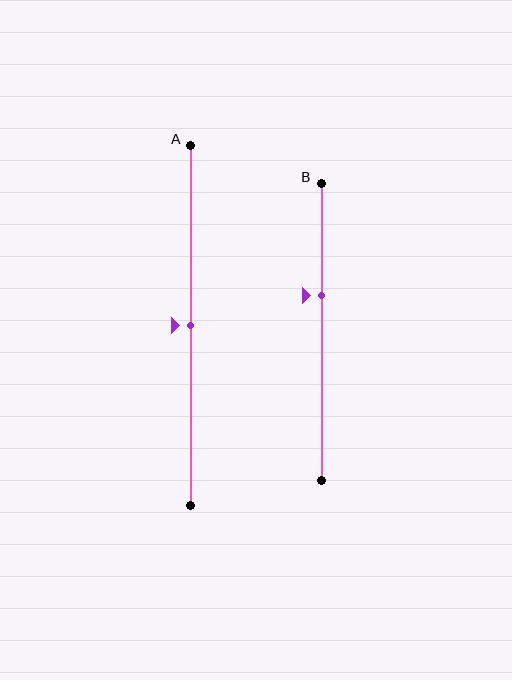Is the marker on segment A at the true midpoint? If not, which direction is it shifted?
Yes, the marker on segment A is at the true midpoint.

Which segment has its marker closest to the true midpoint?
Segment A has its marker closest to the true midpoint.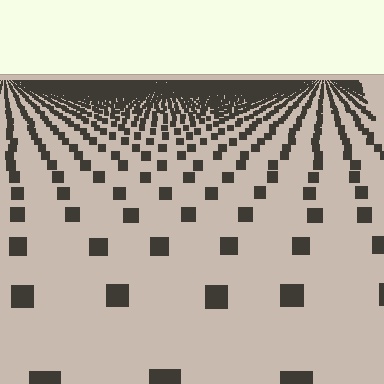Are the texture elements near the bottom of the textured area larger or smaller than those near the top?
Larger. Near the bottom, elements are closer to the viewer and appear at a bigger on-screen size.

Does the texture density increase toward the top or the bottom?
Density increases toward the top.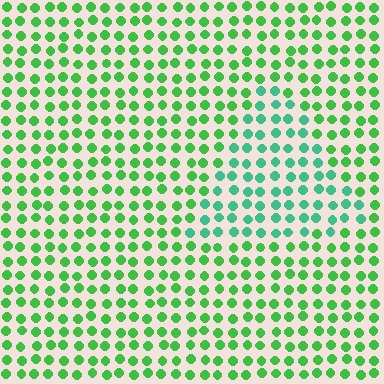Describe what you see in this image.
The image is filled with small green elements in a uniform arrangement. A triangle-shaped region is visible where the elements are tinted to a slightly different hue, forming a subtle color boundary.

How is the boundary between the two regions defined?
The boundary is defined purely by a slight shift in hue (about 34 degrees). Spacing, size, and orientation are identical on both sides.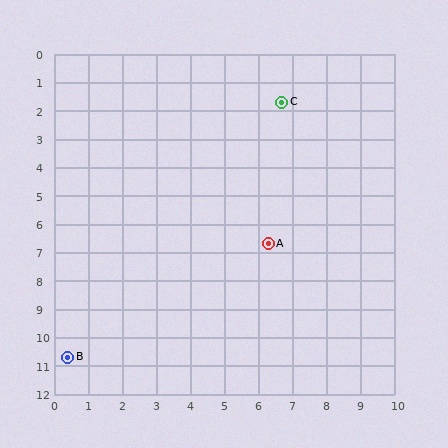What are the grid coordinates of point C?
Point C is at approximately (6.7, 1.7).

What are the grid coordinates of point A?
Point A is at approximately (6.3, 6.7).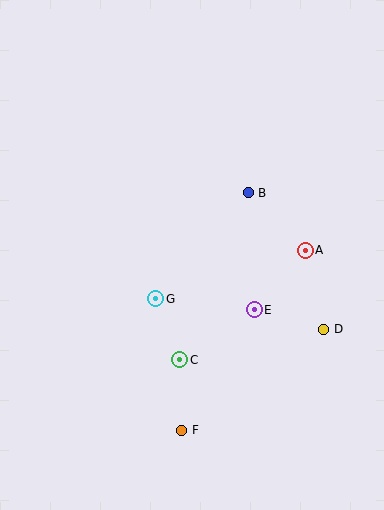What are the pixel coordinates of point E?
Point E is at (254, 310).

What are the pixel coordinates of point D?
Point D is at (324, 329).